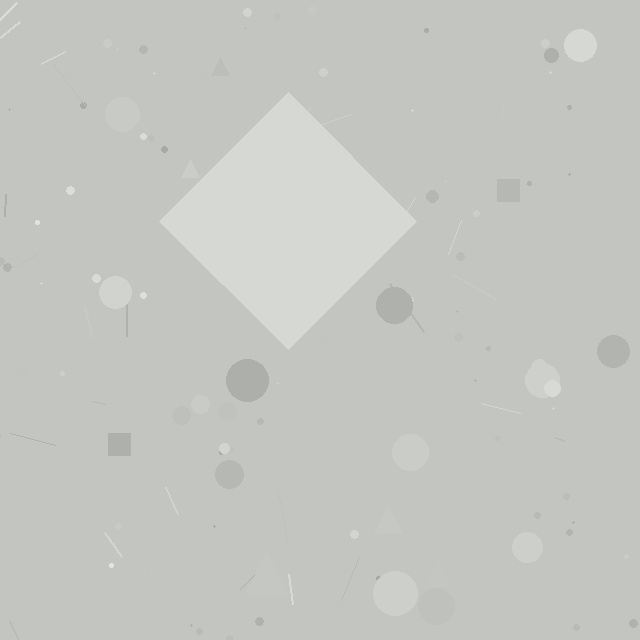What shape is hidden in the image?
A diamond is hidden in the image.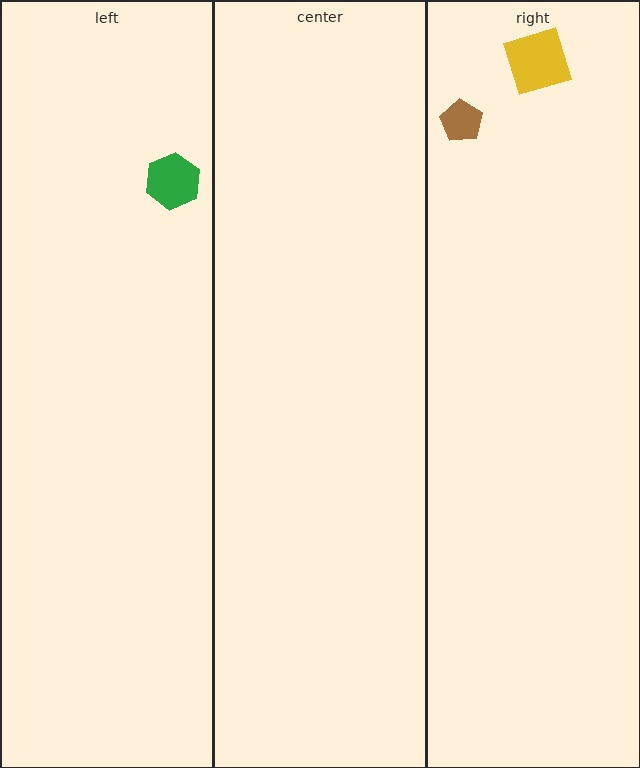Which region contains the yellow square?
The right region.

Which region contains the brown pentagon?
The right region.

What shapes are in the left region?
The green hexagon.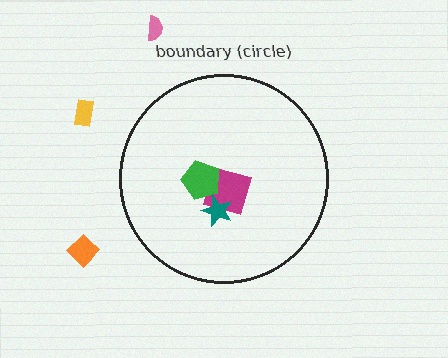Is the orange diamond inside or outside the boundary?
Outside.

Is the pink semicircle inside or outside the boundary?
Outside.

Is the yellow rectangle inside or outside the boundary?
Outside.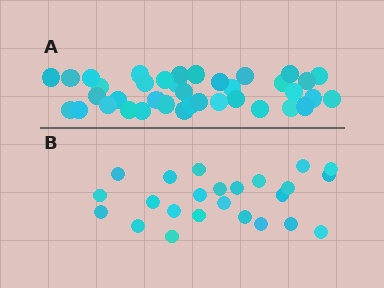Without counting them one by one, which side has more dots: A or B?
Region A (the top region) has more dots.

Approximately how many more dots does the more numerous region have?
Region A has approximately 15 more dots than region B.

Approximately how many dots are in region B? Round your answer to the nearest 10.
About 20 dots. (The exact count is 24, which rounds to 20.)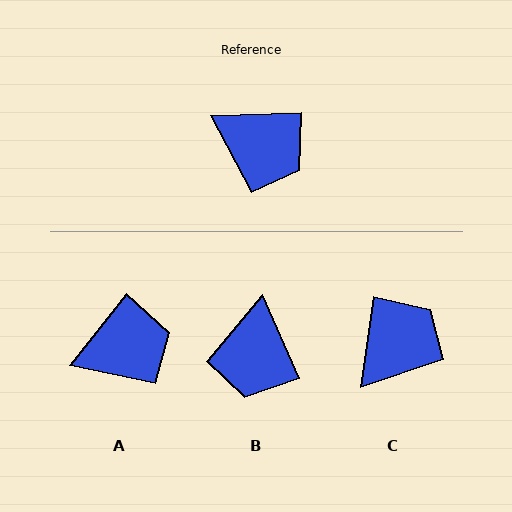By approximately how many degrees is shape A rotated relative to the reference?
Approximately 50 degrees counter-clockwise.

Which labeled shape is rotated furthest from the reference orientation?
C, about 80 degrees away.